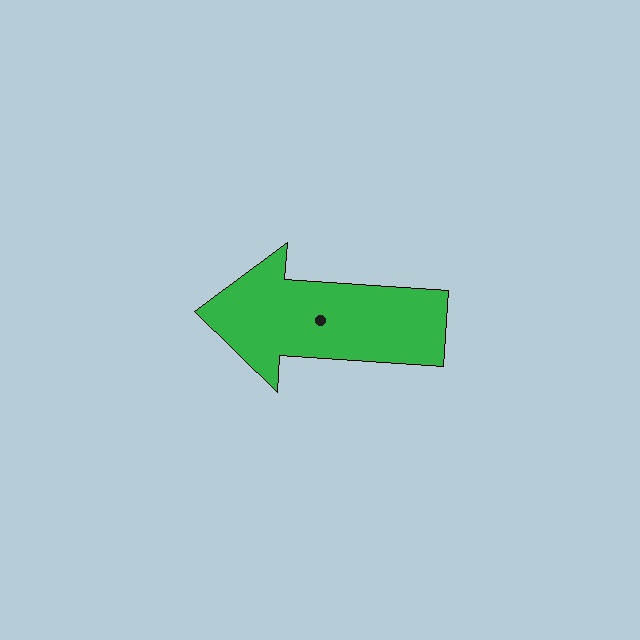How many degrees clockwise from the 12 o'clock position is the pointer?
Approximately 274 degrees.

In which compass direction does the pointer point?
West.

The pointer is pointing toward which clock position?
Roughly 9 o'clock.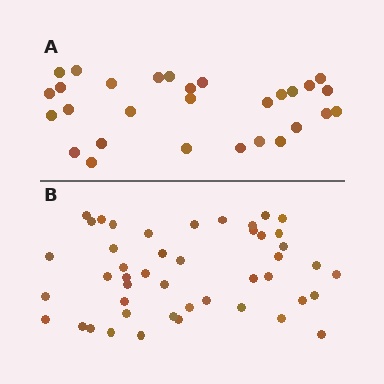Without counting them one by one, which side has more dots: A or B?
Region B (the bottom region) has more dots.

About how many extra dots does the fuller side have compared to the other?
Region B has approximately 15 more dots than region A.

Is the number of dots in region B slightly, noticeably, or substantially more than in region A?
Region B has substantially more. The ratio is roughly 1.6 to 1.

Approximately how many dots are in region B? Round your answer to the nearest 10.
About 50 dots. (The exact count is 46, which rounds to 50.)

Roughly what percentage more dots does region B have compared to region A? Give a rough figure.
About 60% more.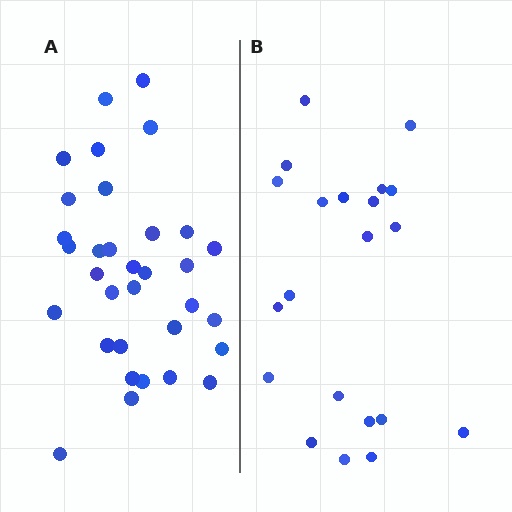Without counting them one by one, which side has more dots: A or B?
Region A (the left region) has more dots.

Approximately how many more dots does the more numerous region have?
Region A has roughly 12 or so more dots than region B.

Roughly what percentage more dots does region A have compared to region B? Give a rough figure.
About 55% more.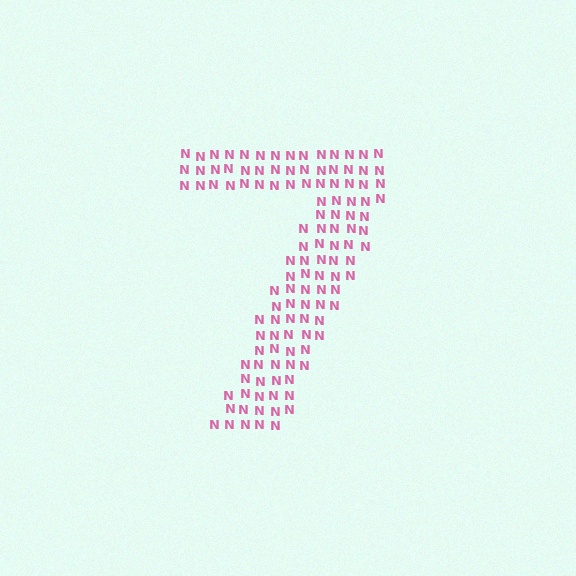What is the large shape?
The large shape is the digit 7.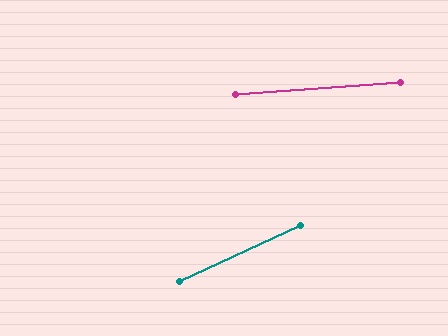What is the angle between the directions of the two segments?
Approximately 20 degrees.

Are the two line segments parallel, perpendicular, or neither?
Neither parallel nor perpendicular — they differ by about 20°.